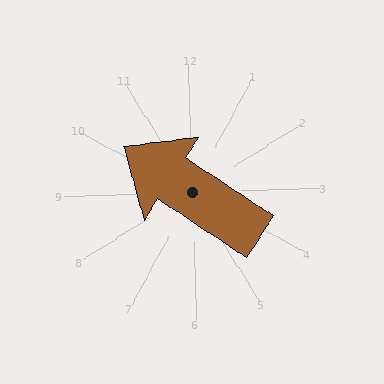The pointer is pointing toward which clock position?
Roughly 10 o'clock.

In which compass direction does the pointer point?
Northwest.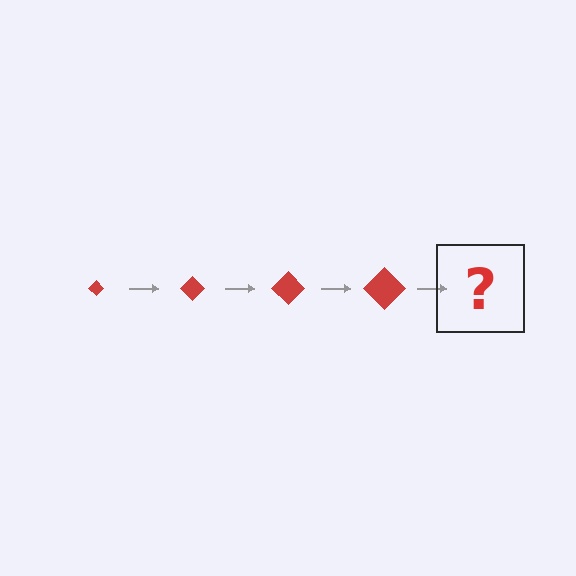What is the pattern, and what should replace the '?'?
The pattern is that the diamond gets progressively larger each step. The '?' should be a red diamond, larger than the previous one.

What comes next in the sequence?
The next element should be a red diamond, larger than the previous one.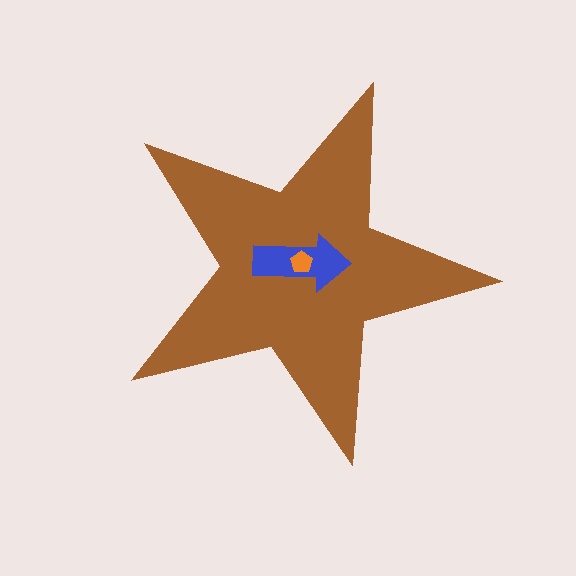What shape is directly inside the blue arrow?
The orange pentagon.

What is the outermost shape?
The brown star.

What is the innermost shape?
The orange pentagon.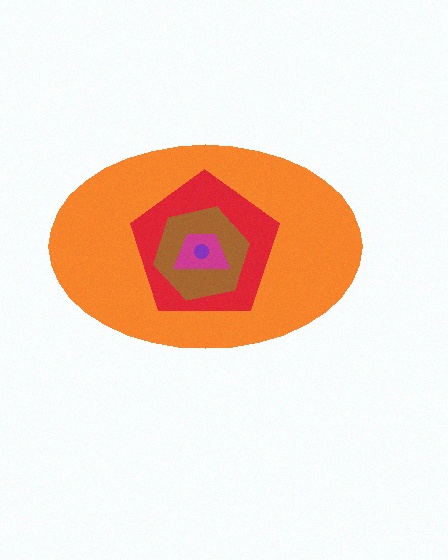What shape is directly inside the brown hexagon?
The magenta trapezoid.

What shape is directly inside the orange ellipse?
The red pentagon.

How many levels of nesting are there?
5.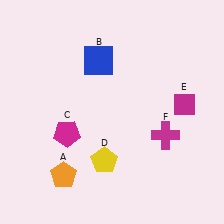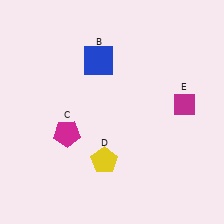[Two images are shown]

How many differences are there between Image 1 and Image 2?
There are 2 differences between the two images.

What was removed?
The orange pentagon (A), the magenta cross (F) were removed in Image 2.